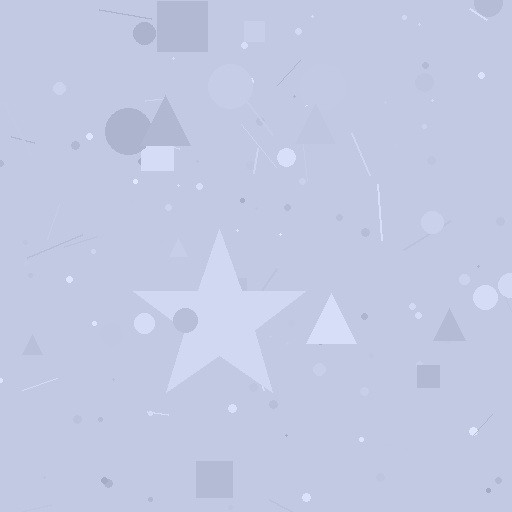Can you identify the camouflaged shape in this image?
The camouflaged shape is a star.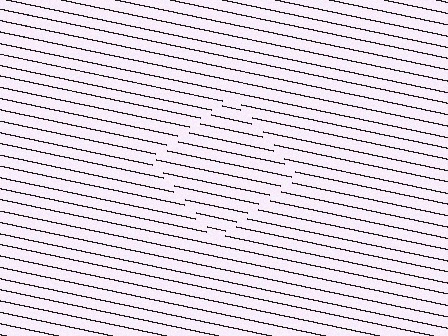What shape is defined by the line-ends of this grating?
An illusory square. The interior of the shape contains the same grating, shifted by half a period — the contour is defined by the phase discontinuity where line-ends from the inner and outer gratings abut.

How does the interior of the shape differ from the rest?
The interior of the shape contains the same grating, shifted by half a period — the contour is defined by the phase discontinuity where line-ends from the inner and outer gratings abut.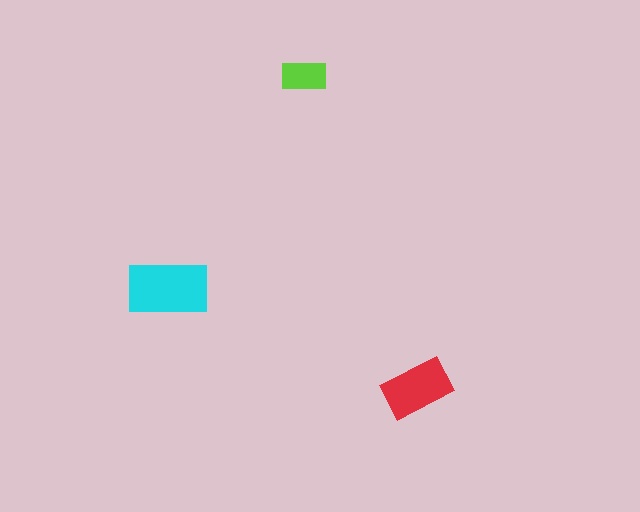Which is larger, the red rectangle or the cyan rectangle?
The cyan one.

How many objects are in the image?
There are 3 objects in the image.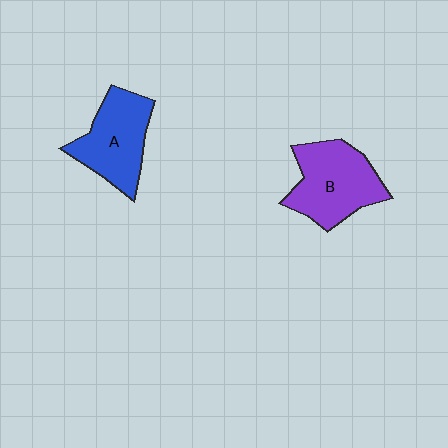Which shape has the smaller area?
Shape A (blue).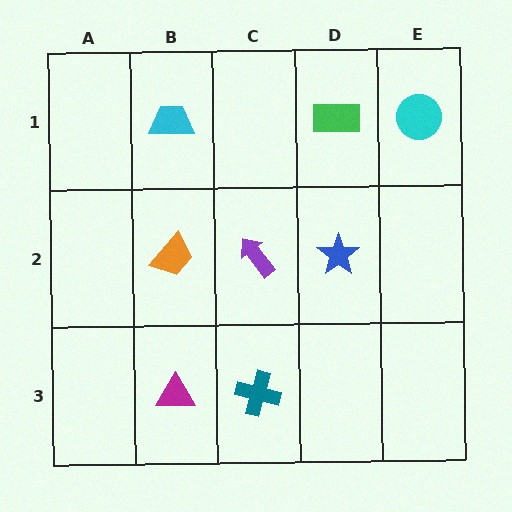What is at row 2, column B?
An orange trapezoid.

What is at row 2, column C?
A purple arrow.